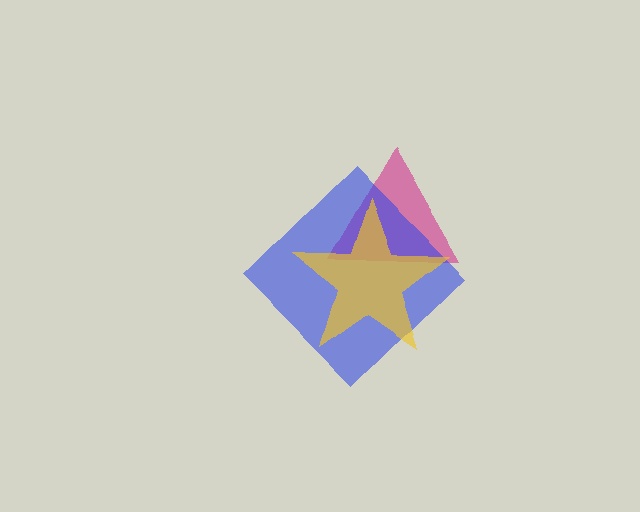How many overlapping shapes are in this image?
There are 3 overlapping shapes in the image.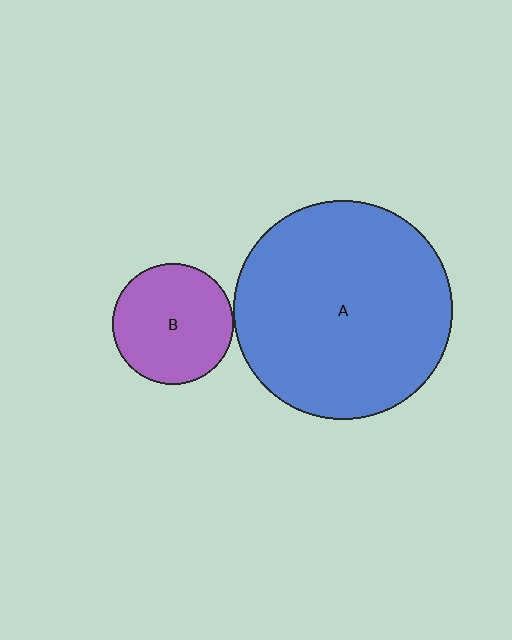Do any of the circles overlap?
No, none of the circles overlap.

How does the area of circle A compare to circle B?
Approximately 3.3 times.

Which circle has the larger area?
Circle A (blue).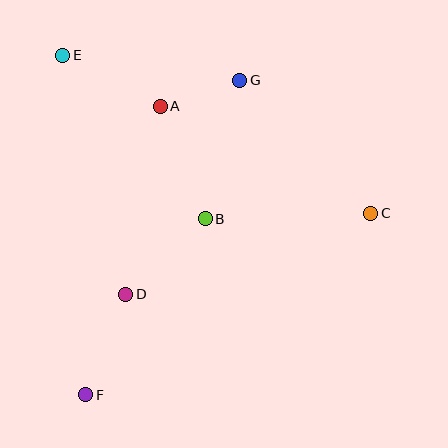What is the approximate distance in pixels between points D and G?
The distance between D and G is approximately 243 pixels.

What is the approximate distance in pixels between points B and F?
The distance between B and F is approximately 213 pixels.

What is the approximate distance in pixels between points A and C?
The distance between A and C is approximately 236 pixels.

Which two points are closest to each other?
Points A and G are closest to each other.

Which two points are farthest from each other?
Points F and G are farthest from each other.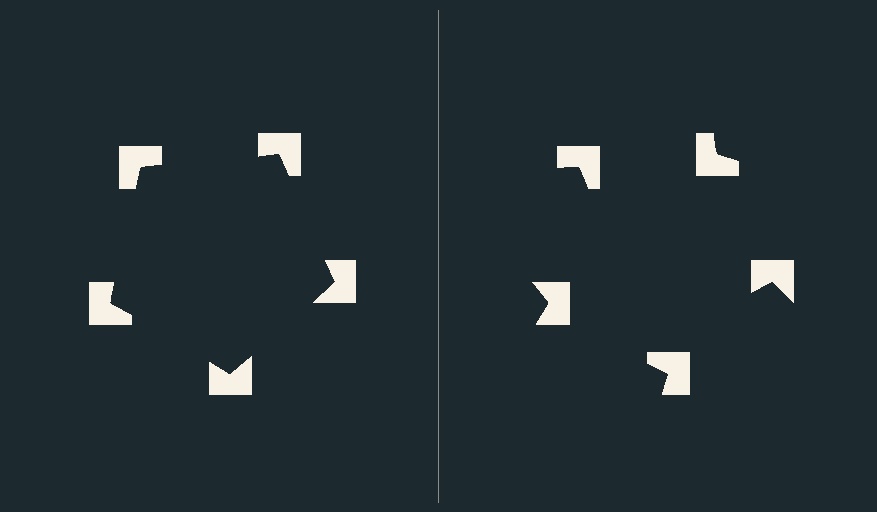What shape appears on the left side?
An illusory pentagon.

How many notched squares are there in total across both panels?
10 — 5 on each side.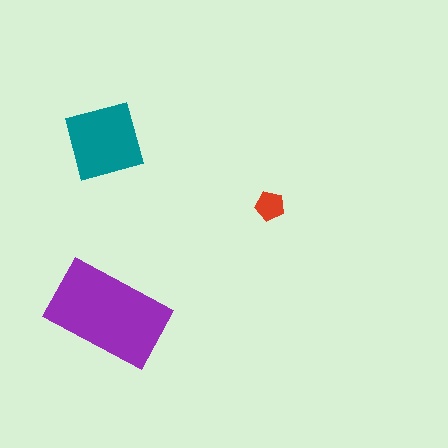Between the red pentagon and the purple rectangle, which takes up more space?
The purple rectangle.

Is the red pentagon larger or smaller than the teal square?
Smaller.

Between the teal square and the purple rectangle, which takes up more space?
The purple rectangle.